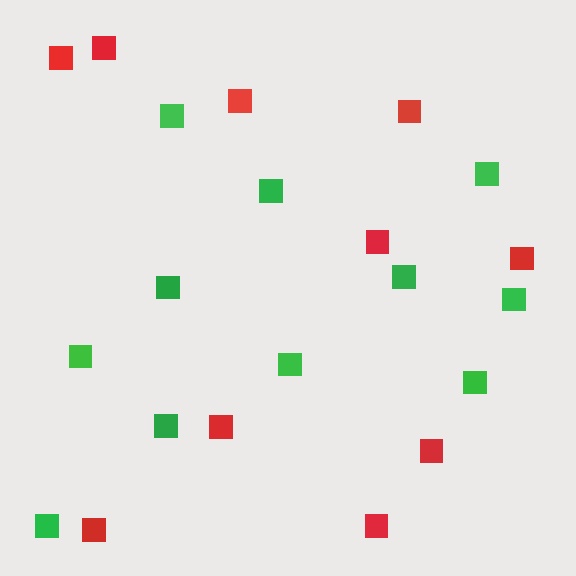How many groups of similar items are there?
There are 2 groups: one group of green squares (11) and one group of red squares (10).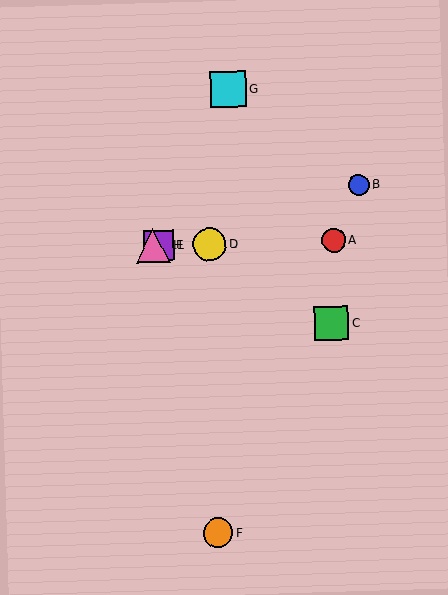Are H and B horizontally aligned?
No, H is at y≈246 and B is at y≈185.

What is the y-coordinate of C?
Object C is at y≈323.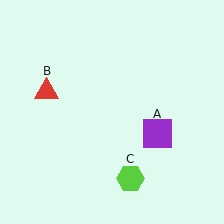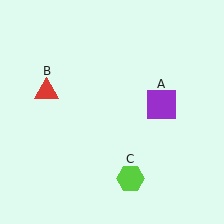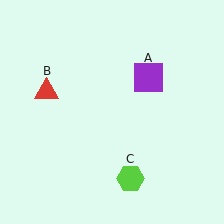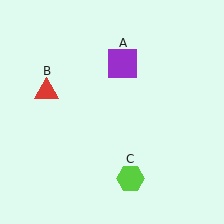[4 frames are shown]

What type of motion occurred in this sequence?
The purple square (object A) rotated counterclockwise around the center of the scene.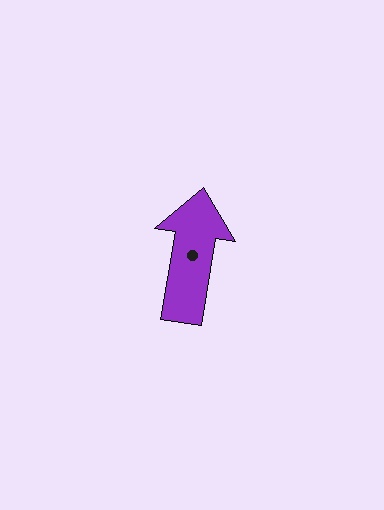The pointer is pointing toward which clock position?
Roughly 12 o'clock.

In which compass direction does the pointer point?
North.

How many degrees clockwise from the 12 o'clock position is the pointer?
Approximately 9 degrees.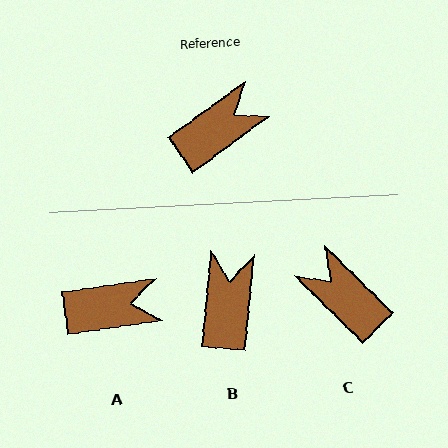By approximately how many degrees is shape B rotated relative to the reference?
Approximately 48 degrees counter-clockwise.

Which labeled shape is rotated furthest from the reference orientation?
C, about 99 degrees away.